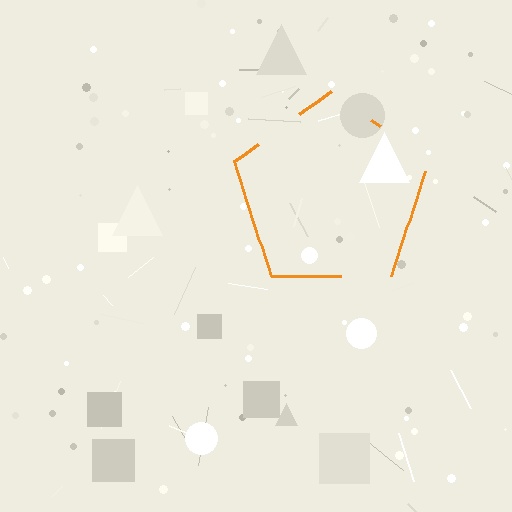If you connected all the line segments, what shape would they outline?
They would outline a pentagon.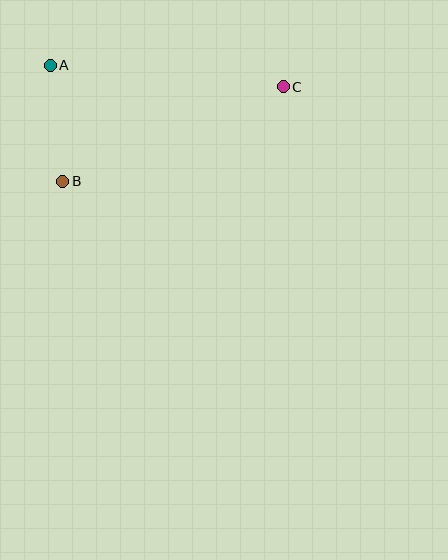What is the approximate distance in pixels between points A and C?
The distance between A and C is approximately 234 pixels.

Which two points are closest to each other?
Points A and B are closest to each other.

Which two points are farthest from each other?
Points B and C are farthest from each other.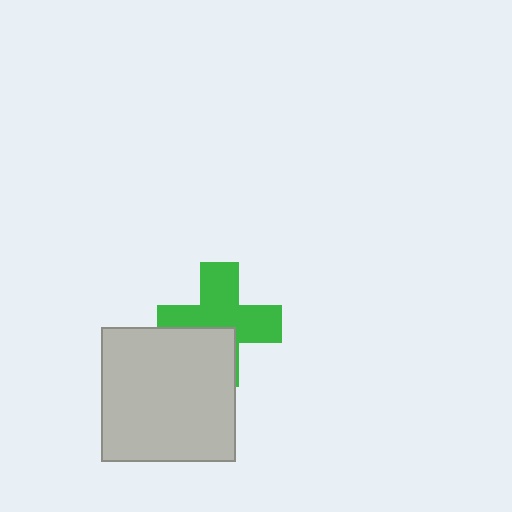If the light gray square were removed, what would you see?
You would see the complete green cross.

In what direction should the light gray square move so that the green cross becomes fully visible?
The light gray square should move down. That is the shortest direction to clear the overlap and leave the green cross fully visible.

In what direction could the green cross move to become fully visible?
The green cross could move up. That would shift it out from behind the light gray square entirely.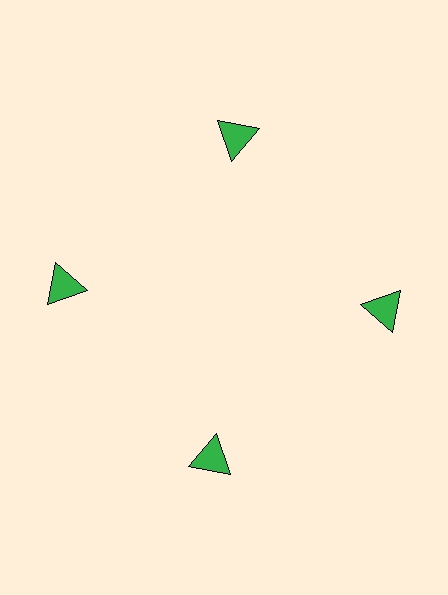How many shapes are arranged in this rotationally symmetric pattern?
There are 4 shapes, arranged in 4 groups of 1.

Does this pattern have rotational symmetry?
Yes, this pattern has 4-fold rotational symmetry. It looks the same after rotating 90 degrees around the center.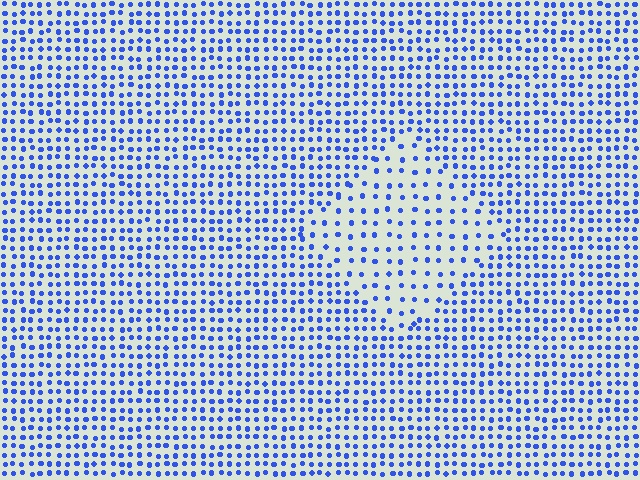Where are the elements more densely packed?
The elements are more densely packed outside the diamond boundary.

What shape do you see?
I see a diamond.